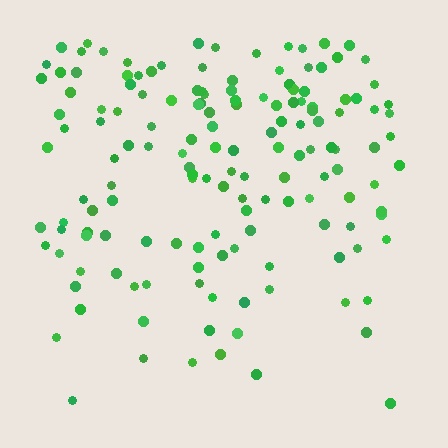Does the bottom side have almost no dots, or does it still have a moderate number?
Still a moderate number, just noticeably fewer than the top.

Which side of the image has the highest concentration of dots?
The top.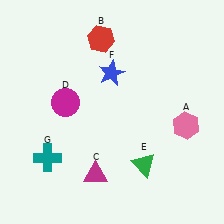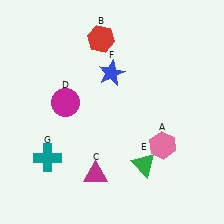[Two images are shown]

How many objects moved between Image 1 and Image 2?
1 object moved between the two images.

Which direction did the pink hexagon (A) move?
The pink hexagon (A) moved left.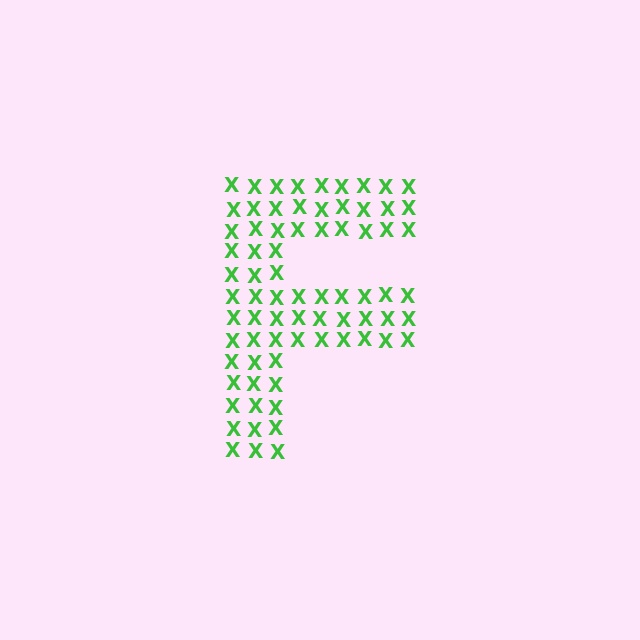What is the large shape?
The large shape is the letter F.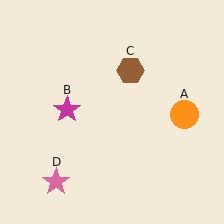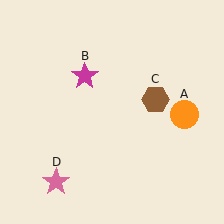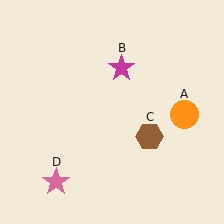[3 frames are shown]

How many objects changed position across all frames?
2 objects changed position: magenta star (object B), brown hexagon (object C).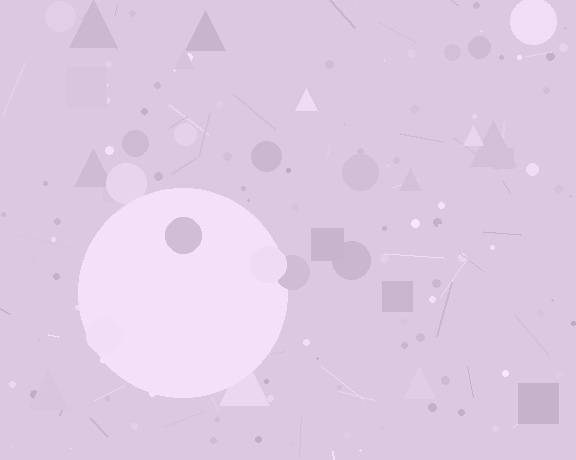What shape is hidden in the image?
A circle is hidden in the image.